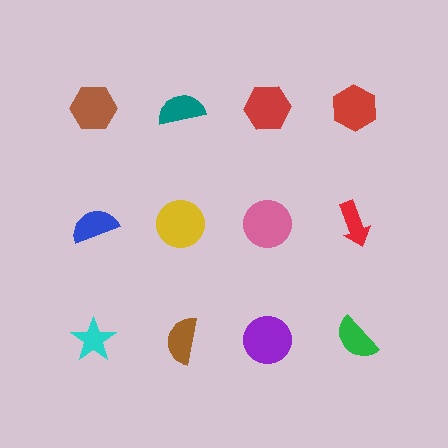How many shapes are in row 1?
4 shapes.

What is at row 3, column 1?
A cyan star.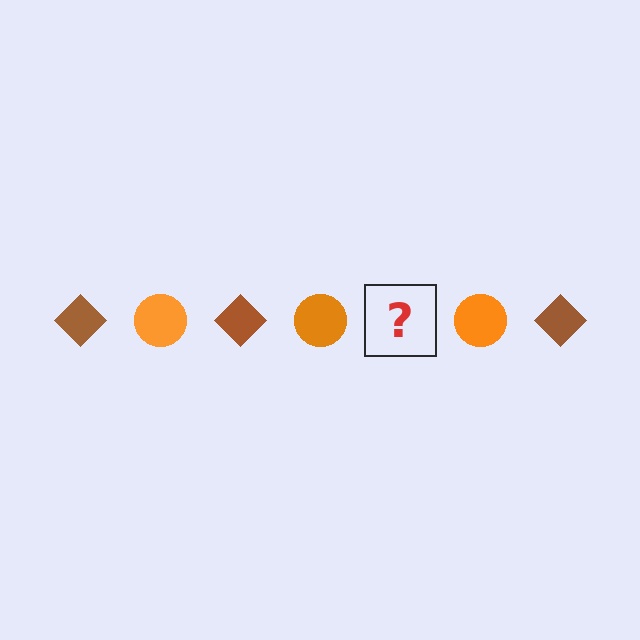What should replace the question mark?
The question mark should be replaced with a brown diamond.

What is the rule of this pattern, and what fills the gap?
The rule is that the pattern alternates between brown diamond and orange circle. The gap should be filled with a brown diamond.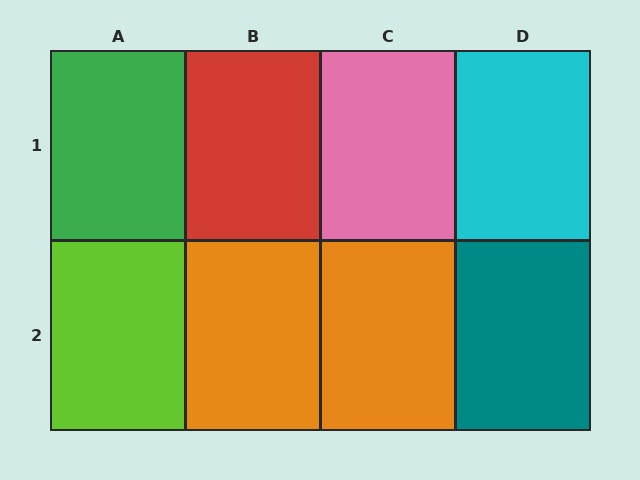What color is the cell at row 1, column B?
Red.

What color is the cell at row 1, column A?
Green.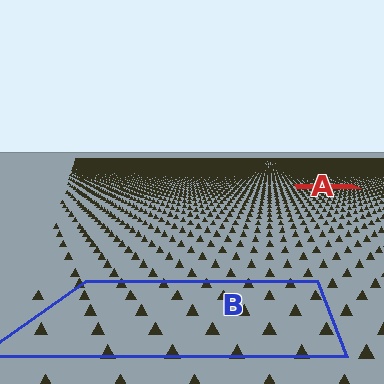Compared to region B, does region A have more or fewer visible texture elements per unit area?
Region A has more texture elements per unit area — they are packed more densely because it is farther away.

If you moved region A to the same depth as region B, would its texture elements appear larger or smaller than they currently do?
They would appear larger. At a closer depth, the same texture elements are projected at a bigger on-screen size.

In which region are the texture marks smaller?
The texture marks are smaller in region A, because it is farther away.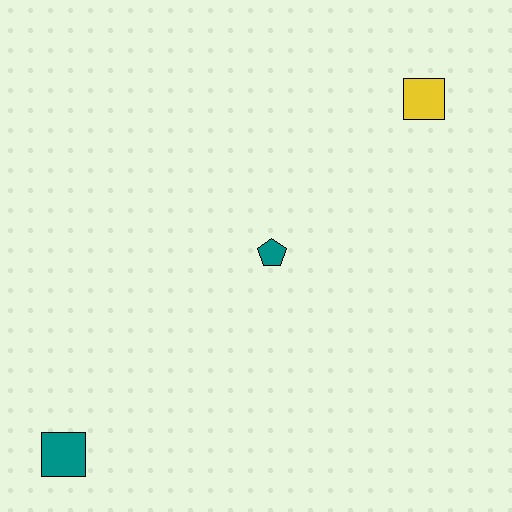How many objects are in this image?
There are 3 objects.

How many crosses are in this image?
There are no crosses.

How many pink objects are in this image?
There are no pink objects.